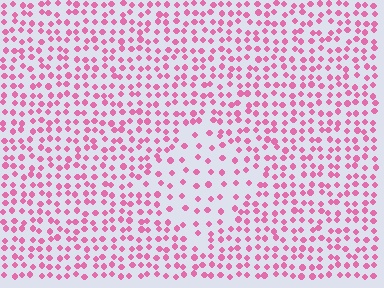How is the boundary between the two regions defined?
The boundary is defined by a change in element density (approximately 2.0x ratio). All elements are the same color, size, and shape.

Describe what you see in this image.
The image contains small pink elements arranged at two different densities. A diamond-shaped region is visible where the elements are less densely packed than the surrounding area.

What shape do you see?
I see a diamond.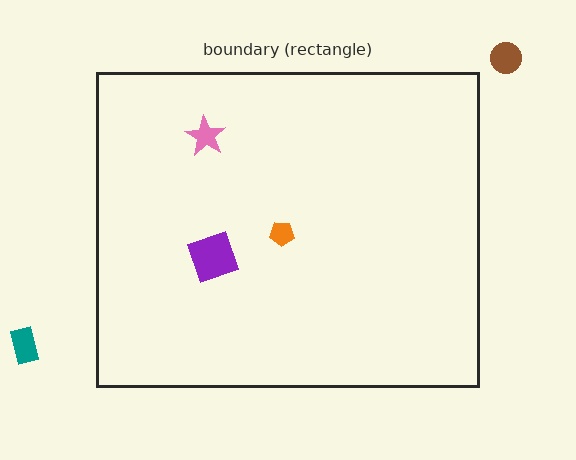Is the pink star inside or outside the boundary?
Inside.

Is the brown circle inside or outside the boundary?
Outside.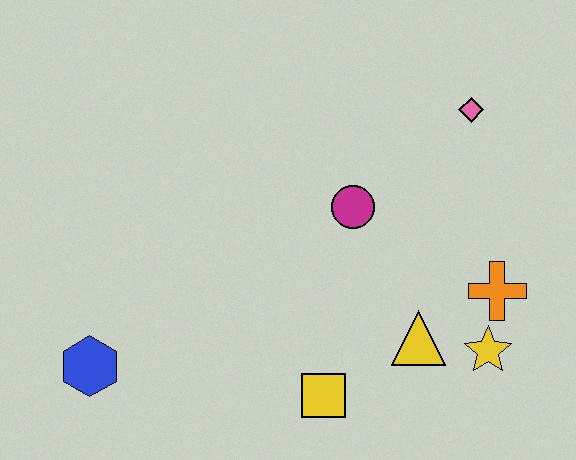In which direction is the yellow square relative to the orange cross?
The yellow square is to the left of the orange cross.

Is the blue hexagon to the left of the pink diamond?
Yes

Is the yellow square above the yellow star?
No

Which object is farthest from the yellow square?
The pink diamond is farthest from the yellow square.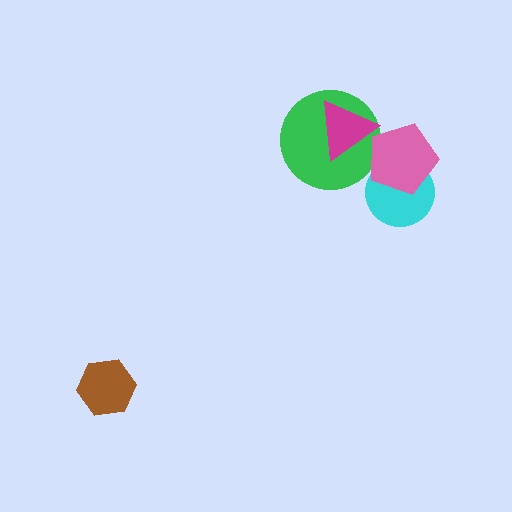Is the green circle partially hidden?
Yes, it is partially covered by another shape.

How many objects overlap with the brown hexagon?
0 objects overlap with the brown hexagon.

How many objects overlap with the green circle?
2 objects overlap with the green circle.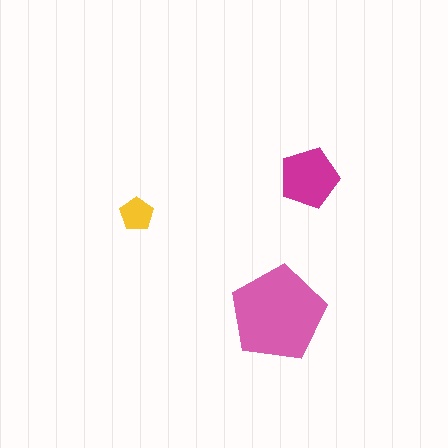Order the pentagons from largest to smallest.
the pink one, the magenta one, the yellow one.